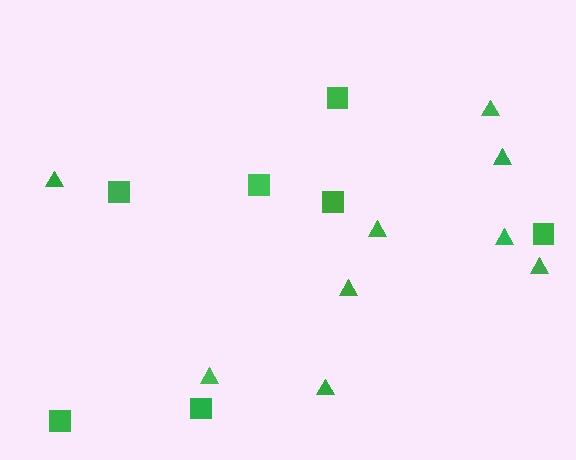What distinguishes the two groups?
There are 2 groups: one group of triangles (9) and one group of squares (7).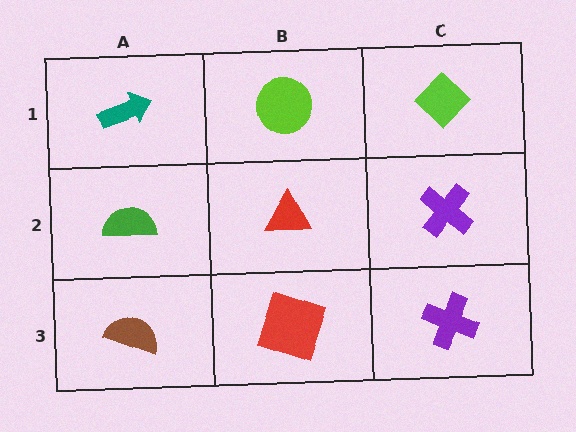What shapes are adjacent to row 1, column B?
A red triangle (row 2, column B), a teal arrow (row 1, column A), a lime diamond (row 1, column C).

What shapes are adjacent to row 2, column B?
A lime circle (row 1, column B), a red square (row 3, column B), a green semicircle (row 2, column A), a purple cross (row 2, column C).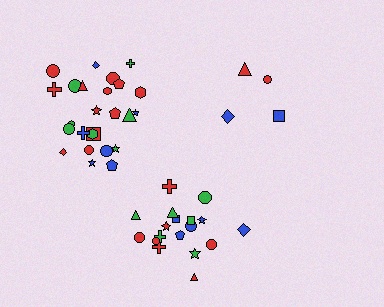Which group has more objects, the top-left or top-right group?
The top-left group.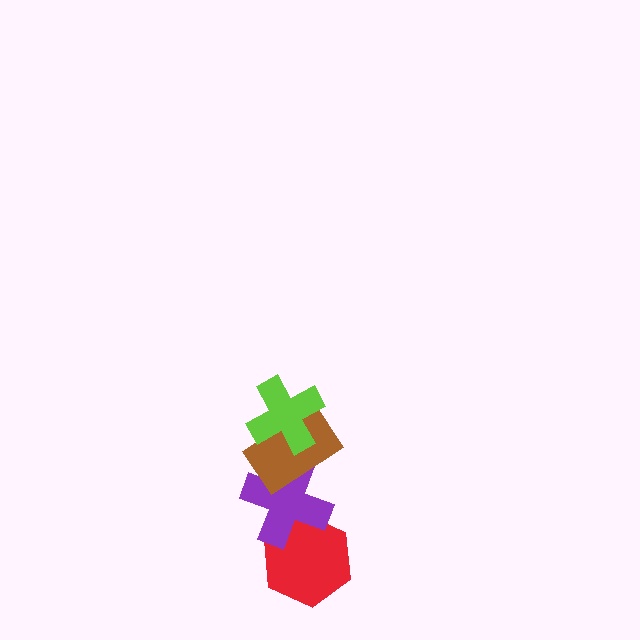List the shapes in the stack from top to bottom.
From top to bottom: the lime cross, the brown rectangle, the purple cross, the red hexagon.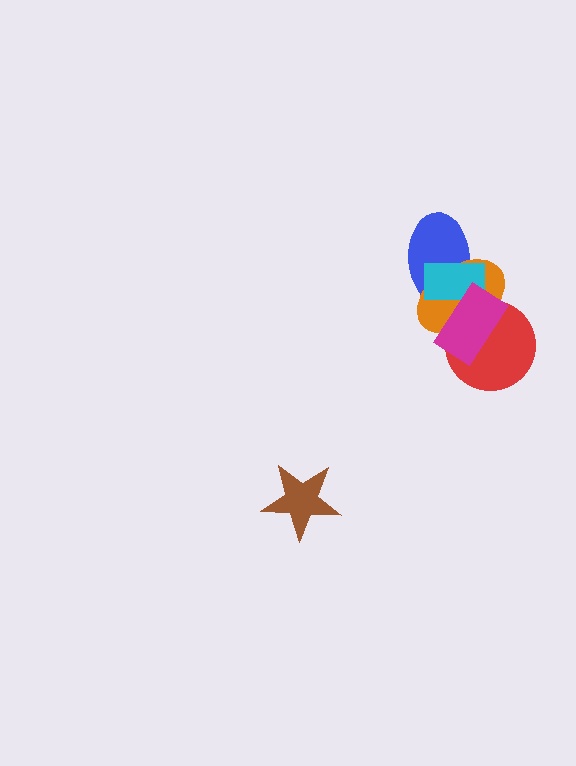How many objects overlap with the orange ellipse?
4 objects overlap with the orange ellipse.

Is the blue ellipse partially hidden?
Yes, it is partially covered by another shape.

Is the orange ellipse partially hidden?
Yes, it is partially covered by another shape.